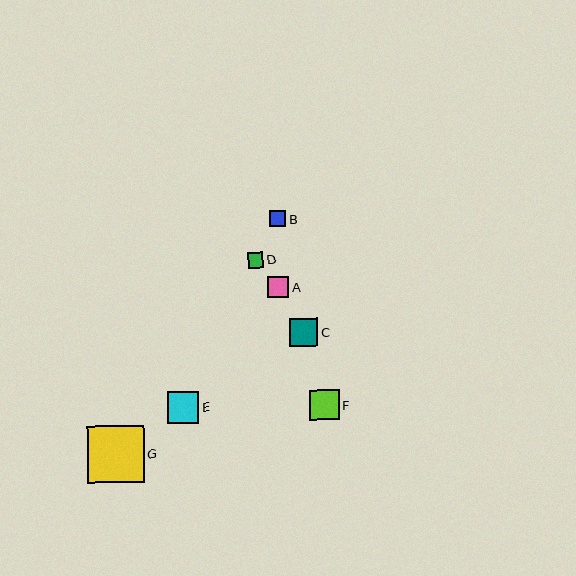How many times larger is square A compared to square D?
Square A is approximately 1.4 times the size of square D.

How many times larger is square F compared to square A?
Square F is approximately 1.4 times the size of square A.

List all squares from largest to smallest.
From largest to smallest: G, E, F, C, A, B, D.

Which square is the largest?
Square G is the largest with a size of approximately 57 pixels.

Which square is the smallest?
Square D is the smallest with a size of approximately 16 pixels.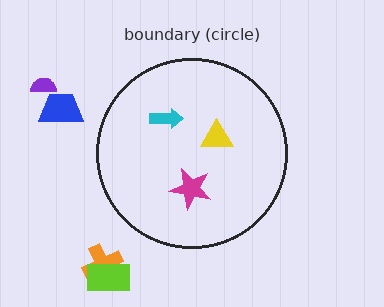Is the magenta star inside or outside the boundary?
Inside.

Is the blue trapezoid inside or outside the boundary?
Outside.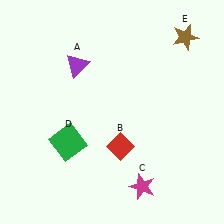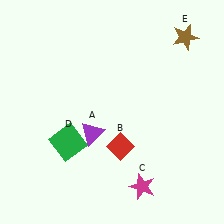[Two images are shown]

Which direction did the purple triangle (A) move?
The purple triangle (A) moved down.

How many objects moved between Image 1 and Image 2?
1 object moved between the two images.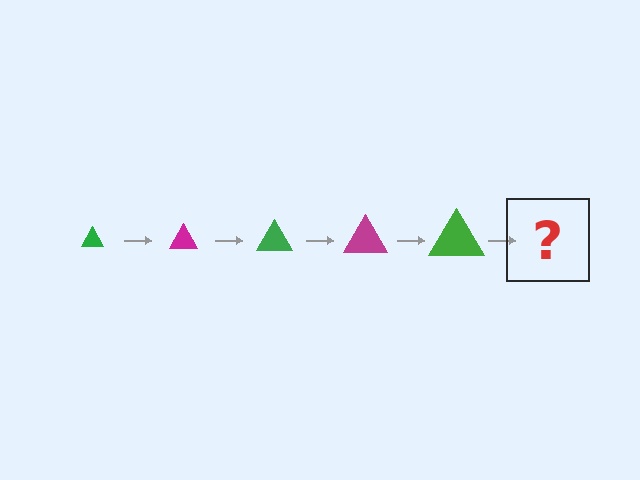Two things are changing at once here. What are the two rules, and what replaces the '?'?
The two rules are that the triangle grows larger each step and the color cycles through green and magenta. The '?' should be a magenta triangle, larger than the previous one.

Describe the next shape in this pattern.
It should be a magenta triangle, larger than the previous one.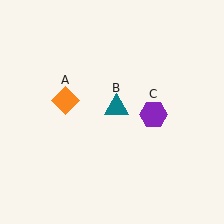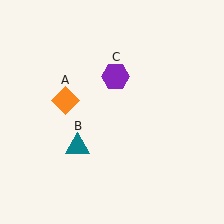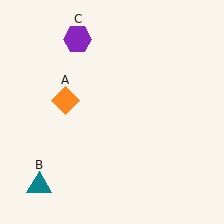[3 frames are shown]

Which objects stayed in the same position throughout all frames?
Orange diamond (object A) remained stationary.